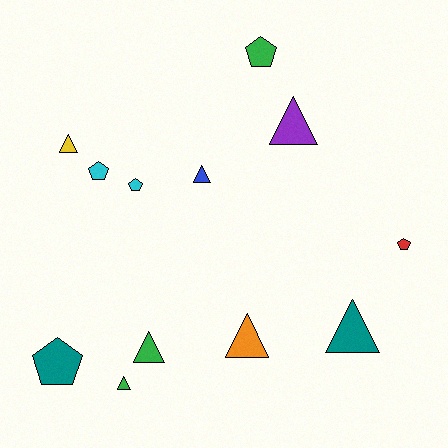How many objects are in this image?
There are 12 objects.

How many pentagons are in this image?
There are 5 pentagons.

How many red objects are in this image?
There is 1 red object.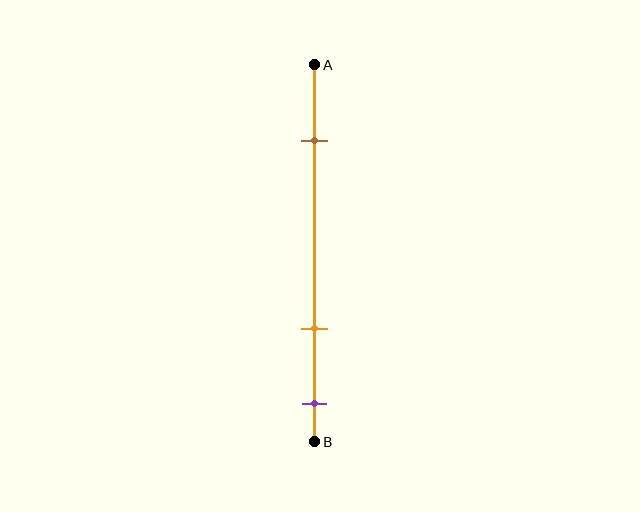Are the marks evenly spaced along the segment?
No, the marks are not evenly spaced.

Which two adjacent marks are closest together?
The orange and purple marks are the closest adjacent pair.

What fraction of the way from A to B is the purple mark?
The purple mark is approximately 90% (0.9) of the way from A to B.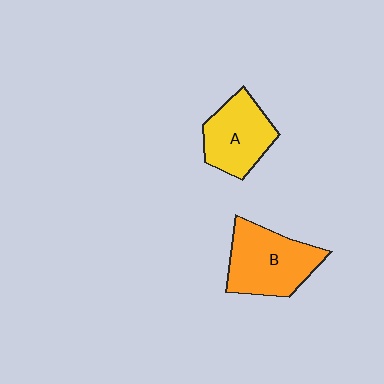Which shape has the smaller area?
Shape A (yellow).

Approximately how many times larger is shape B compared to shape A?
Approximately 1.2 times.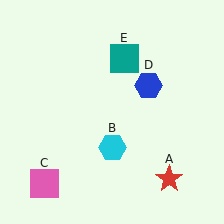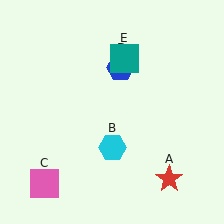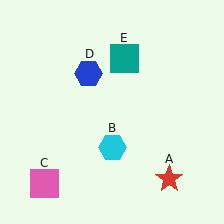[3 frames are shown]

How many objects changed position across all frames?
1 object changed position: blue hexagon (object D).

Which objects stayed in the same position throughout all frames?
Red star (object A) and cyan hexagon (object B) and pink square (object C) and teal square (object E) remained stationary.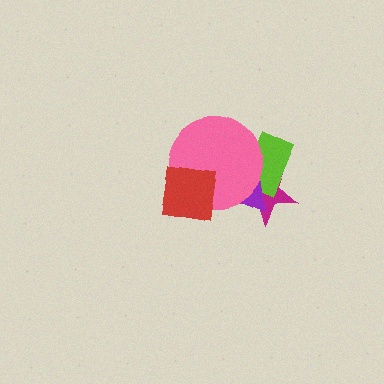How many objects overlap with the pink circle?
4 objects overlap with the pink circle.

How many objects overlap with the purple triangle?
3 objects overlap with the purple triangle.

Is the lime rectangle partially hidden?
Yes, it is partially covered by another shape.